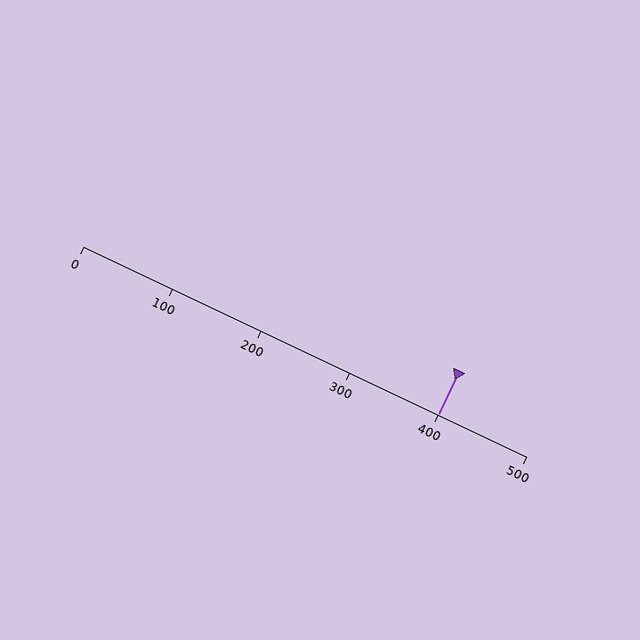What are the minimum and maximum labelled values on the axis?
The axis runs from 0 to 500.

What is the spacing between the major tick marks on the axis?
The major ticks are spaced 100 apart.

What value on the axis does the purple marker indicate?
The marker indicates approximately 400.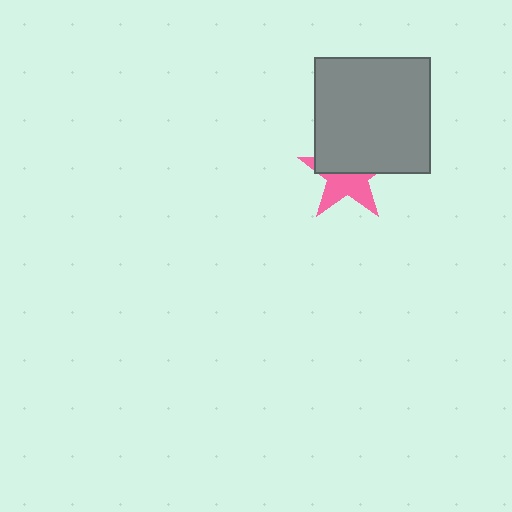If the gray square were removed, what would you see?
You would see the complete pink star.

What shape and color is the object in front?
The object in front is a gray square.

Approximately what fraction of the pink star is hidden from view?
Roughly 50% of the pink star is hidden behind the gray square.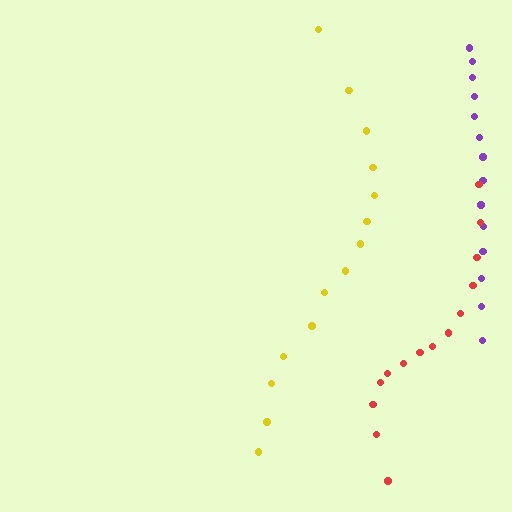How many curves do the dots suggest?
There are 3 distinct paths.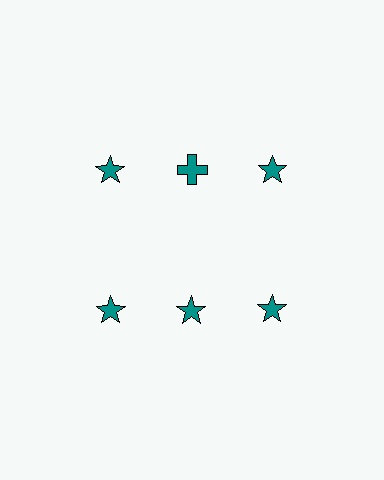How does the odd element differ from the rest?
It has a different shape: cross instead of star.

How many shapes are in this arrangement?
There are 6 shapes arranged in a grid pattern.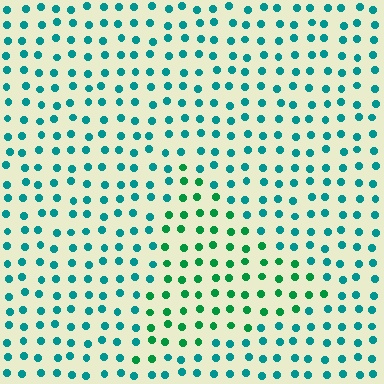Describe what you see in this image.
The image is filled with small teal elements in a uniform arrangement. A triangle-shaped region is visible where the elements are tinted to a slightly different hue, forming a subtle color boundary.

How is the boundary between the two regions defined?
The boundary is defined purely by a slight shift in hue (about 34 degrees). Spacing, size, and orientation are identical on both sides.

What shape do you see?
I see a triangle.